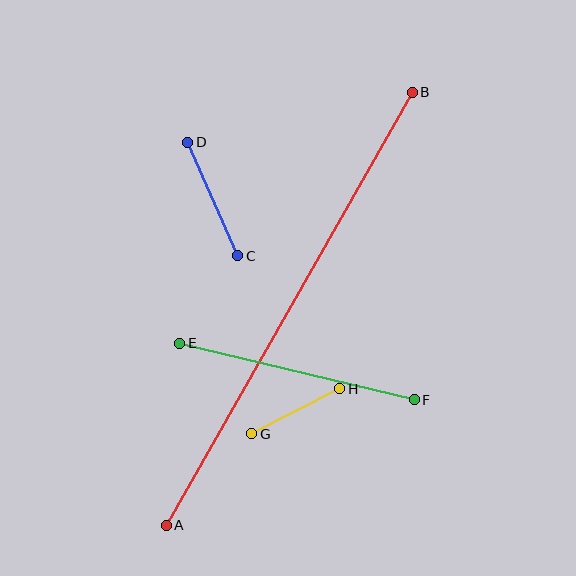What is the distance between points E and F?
The distance is approximately 241 pixels.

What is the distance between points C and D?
The distance is approximately 124 pixels.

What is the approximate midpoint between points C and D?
The midpoint is at approximately (213, 199) pixels.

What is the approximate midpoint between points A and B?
The midpoint is at approximately (289, 309) pixels.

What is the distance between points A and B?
The distance is approximately 498 pixels.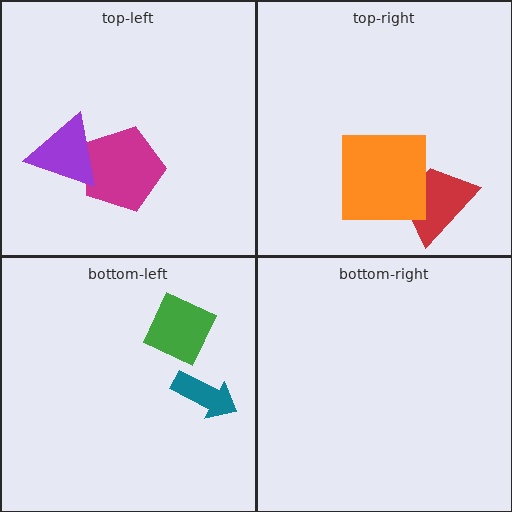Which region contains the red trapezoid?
The top-right region.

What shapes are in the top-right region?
The red trapezoid, the orange square.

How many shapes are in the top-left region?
2.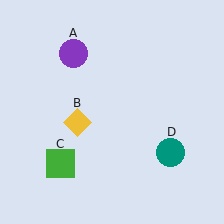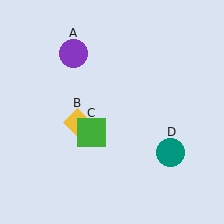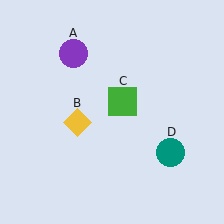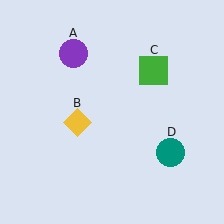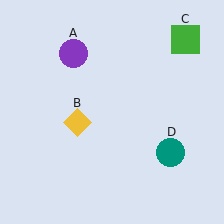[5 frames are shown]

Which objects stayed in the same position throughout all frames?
Purple circle (object A) and yellow diamond (object B) and teal circle (object D) remained stationary.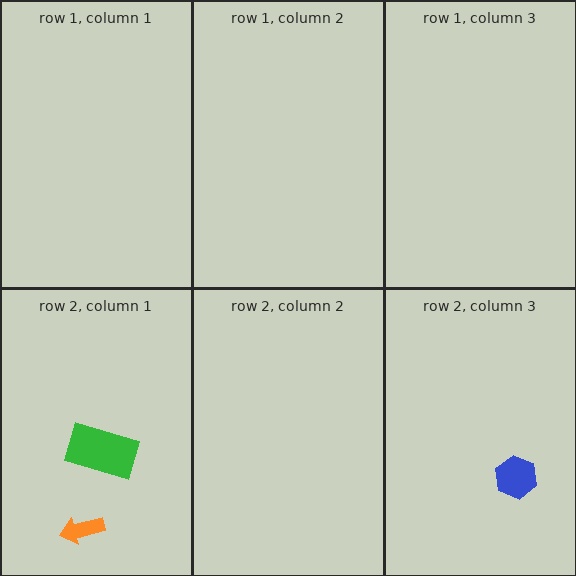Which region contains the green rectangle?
The row 2, column 1 region.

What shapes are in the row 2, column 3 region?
The blue hexagon.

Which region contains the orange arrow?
The row 2, column 1 region.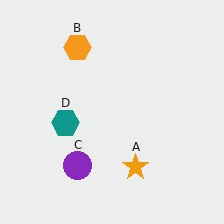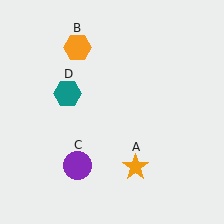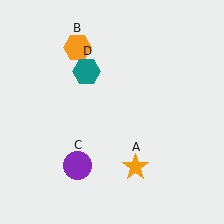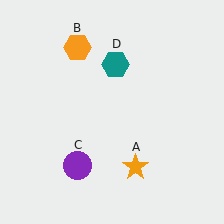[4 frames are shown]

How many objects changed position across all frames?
1 object changed position: teal hexagon (object D).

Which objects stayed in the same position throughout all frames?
Orange star (object A) and orange hexagon (object B) and purple circle (object C) remained stationary.